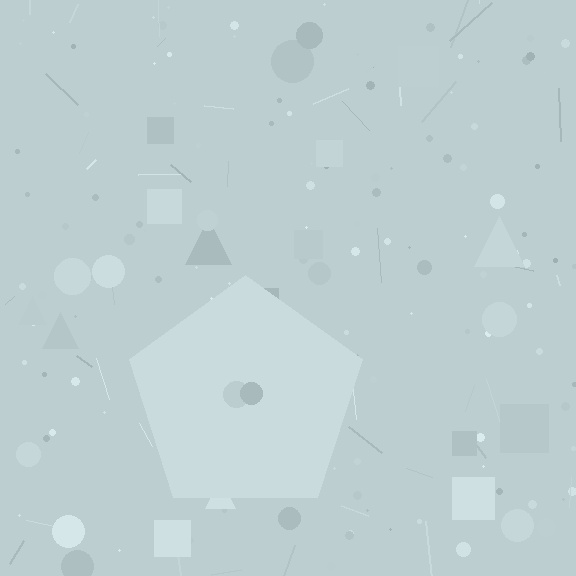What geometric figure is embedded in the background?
A pentagon is embedded in the background.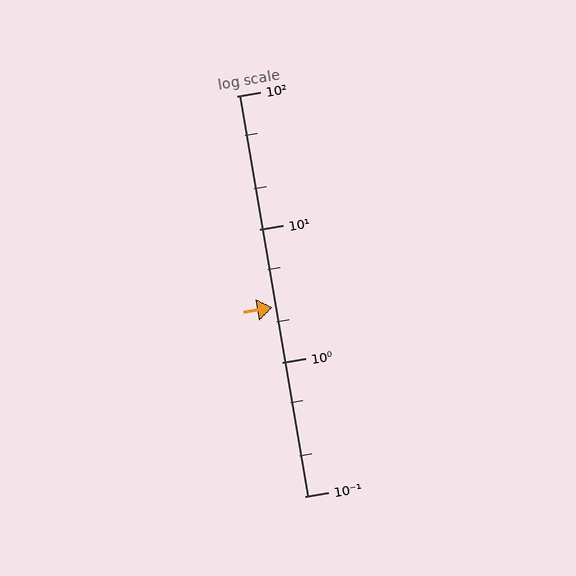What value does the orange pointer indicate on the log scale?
The pointer indicates approximately 2.6.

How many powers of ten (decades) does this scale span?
The scale spans 3 decades, from 0.1 to 100.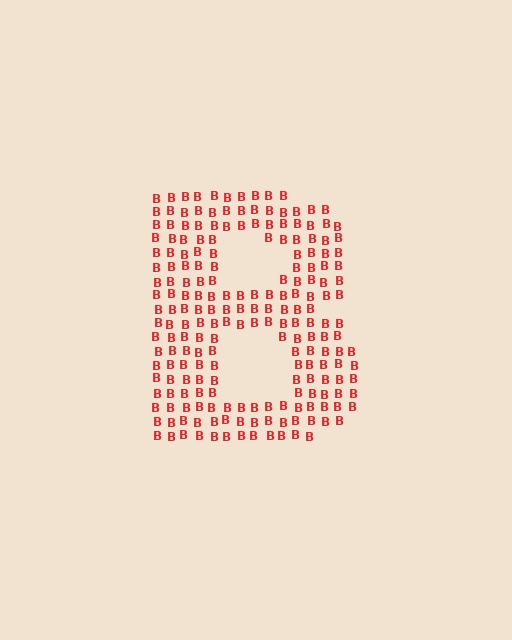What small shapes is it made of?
It is made of small letter B's.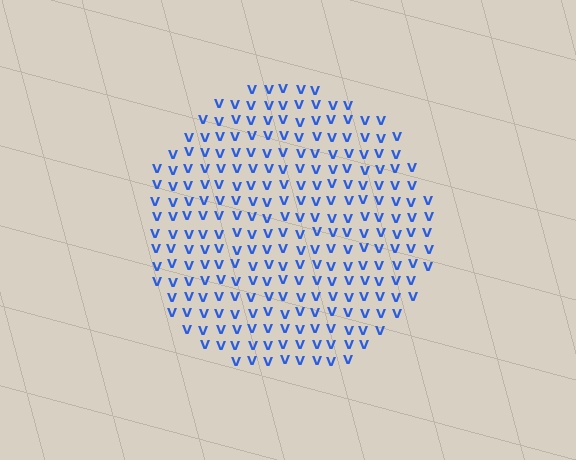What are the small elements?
The small elements are letter V's.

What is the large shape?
The large shape is a circle.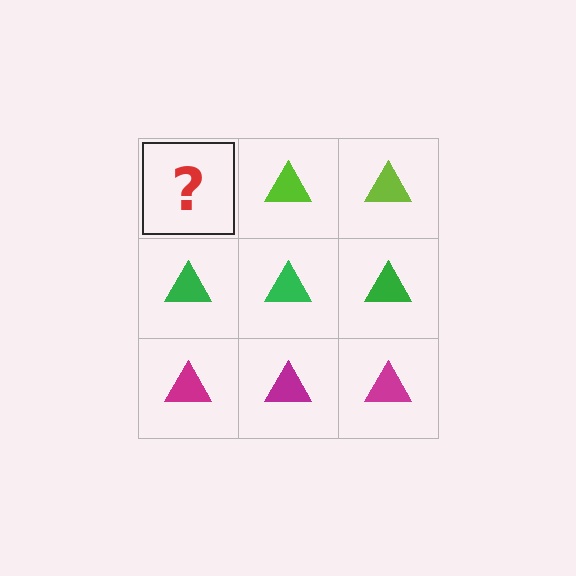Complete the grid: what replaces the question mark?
The question mark should be replaced with a lime triangle.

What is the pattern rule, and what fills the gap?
The rule is that each row has a consistent color. The gap should be filled with a lime triangle.